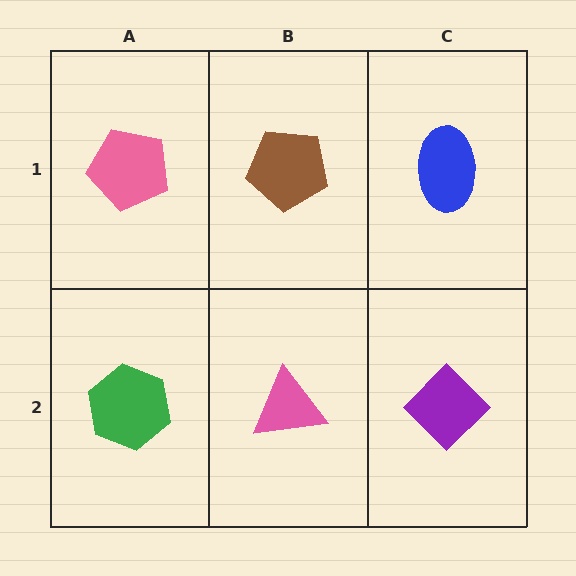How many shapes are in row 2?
3 shapes.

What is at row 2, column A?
A green hexagon.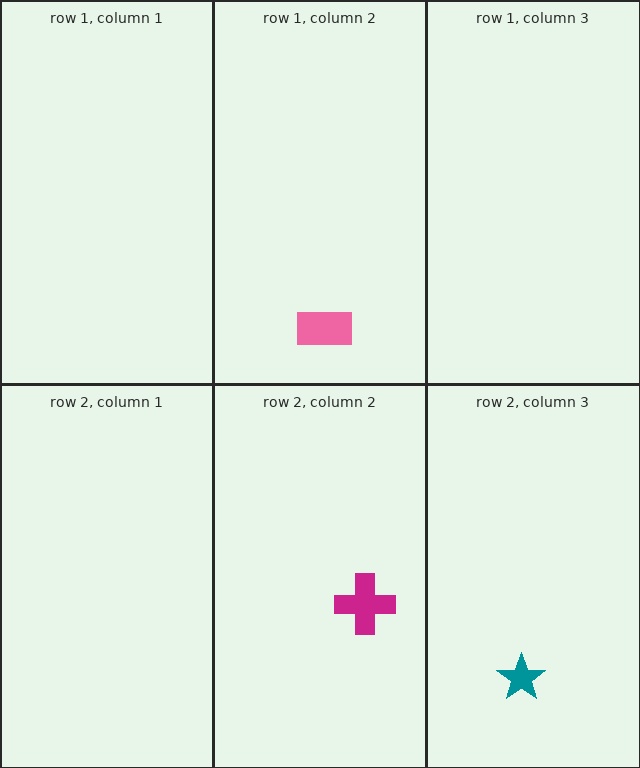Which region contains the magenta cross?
The row 2, column 2 region.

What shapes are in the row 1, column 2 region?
The pink rectangle.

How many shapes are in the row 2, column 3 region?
1.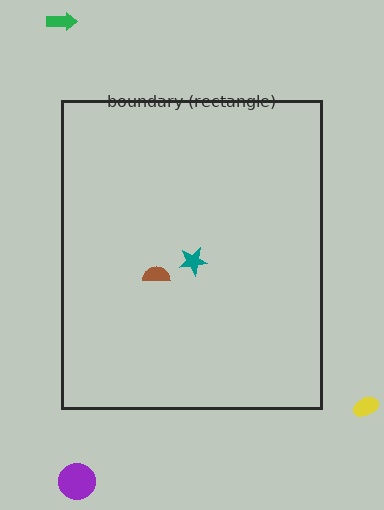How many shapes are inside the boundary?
2 inside, 3 outside.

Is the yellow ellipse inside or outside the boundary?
Outside.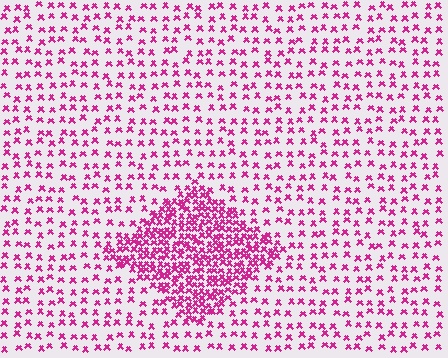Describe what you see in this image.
The image contains small magenta elements arranged at two different densities. A diamond-shaped region is visible where the elements are more densely packed than the surrounding area.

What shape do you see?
I see a diamond.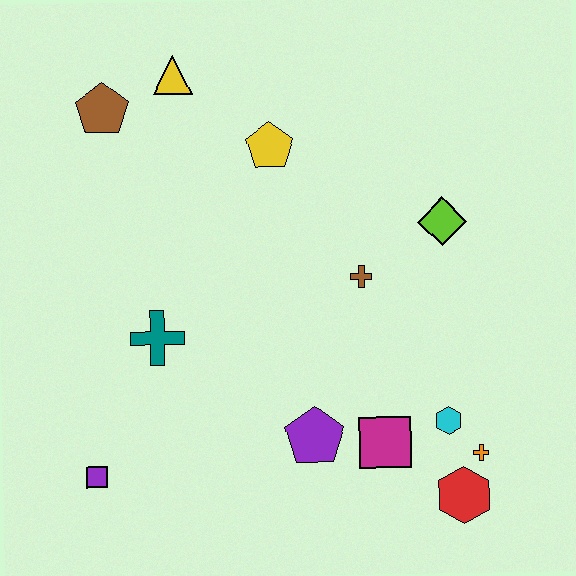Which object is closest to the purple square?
The teal cross is closest to the purple square.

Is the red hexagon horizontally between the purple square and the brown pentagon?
No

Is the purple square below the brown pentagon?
Yes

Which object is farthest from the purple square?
The lime diamond is farthest from the purple square.